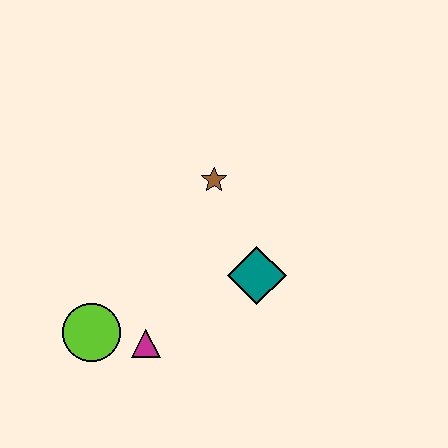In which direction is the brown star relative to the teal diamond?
The brown star is above the teal diamond.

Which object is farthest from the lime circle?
The brown star is farthest from the lime circle.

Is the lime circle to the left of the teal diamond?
Yes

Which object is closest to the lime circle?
The magenta triangle is closest to the lime circle.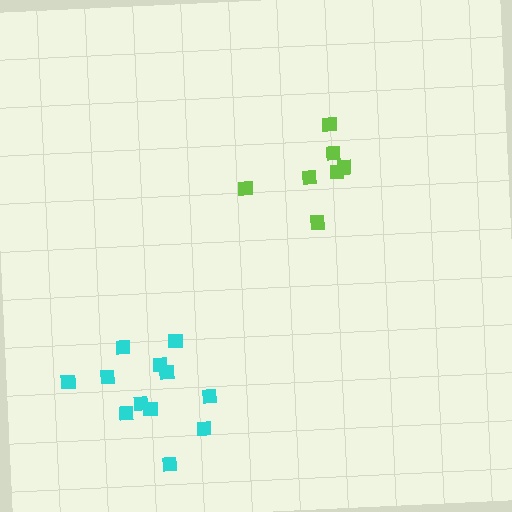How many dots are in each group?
Group 1: 12 dots, Group 2: 7 dots (19 total).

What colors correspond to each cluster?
The clusters are colored: cyan, lime.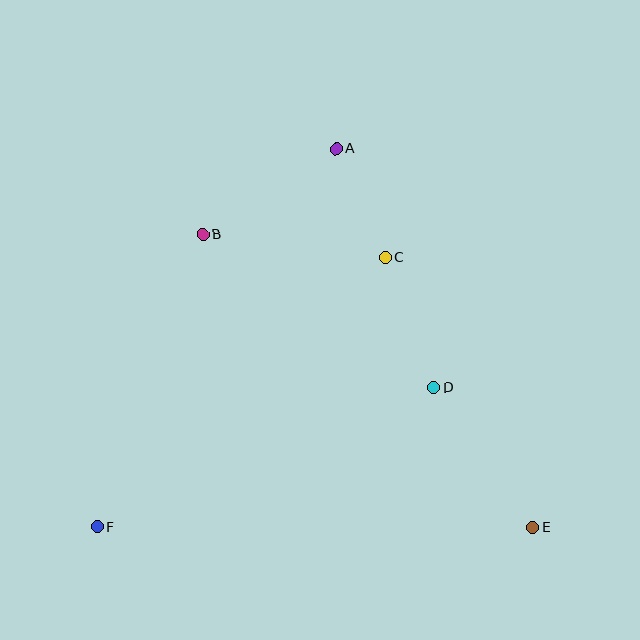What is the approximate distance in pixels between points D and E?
The distance between D and E is approximately 171 pixels.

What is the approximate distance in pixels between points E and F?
The distance between E and F is approximately 436 pixels.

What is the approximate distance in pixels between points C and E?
The distance between C and E is approximately 308 pixels.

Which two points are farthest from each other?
Points A and F are farthest from each other.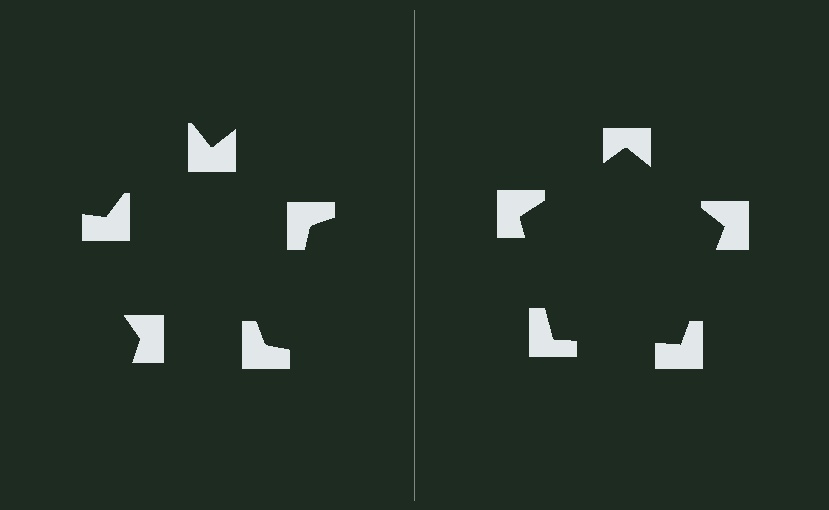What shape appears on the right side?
An illusory pentagon.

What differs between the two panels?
The notched squares are positioned identically on both sides; only the wedge orientations differ. On the right they align to a pentagon; on the left they are misaligned.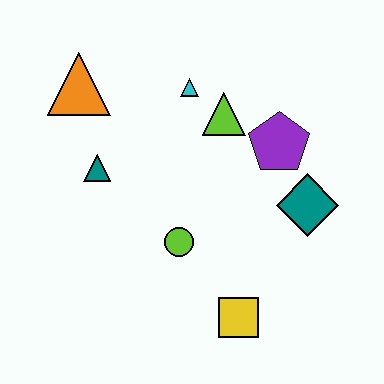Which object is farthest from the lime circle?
The orange triangle is farthest from the lime circle.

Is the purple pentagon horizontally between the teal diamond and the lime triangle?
Yes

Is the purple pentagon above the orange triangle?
No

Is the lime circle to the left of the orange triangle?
No